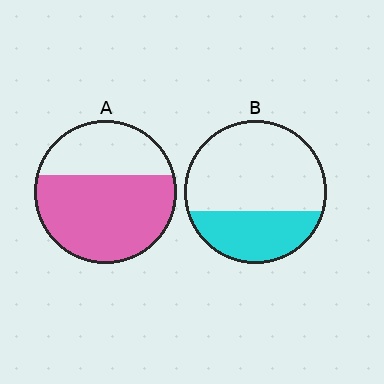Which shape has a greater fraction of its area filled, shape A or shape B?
Shape A.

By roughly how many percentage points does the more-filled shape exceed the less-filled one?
By roughly 30 percentage points (A over B).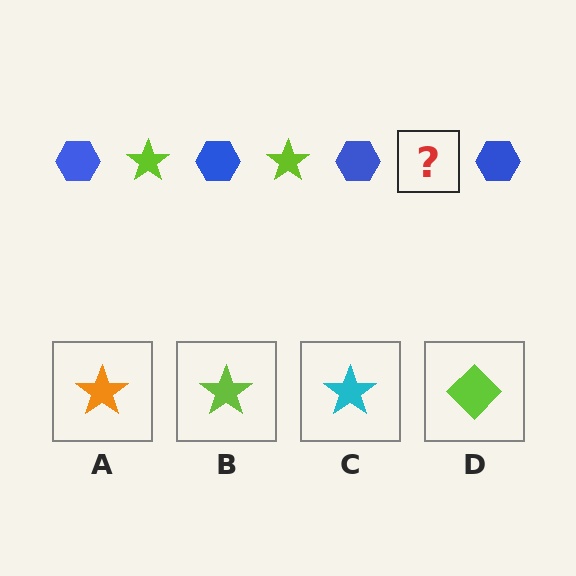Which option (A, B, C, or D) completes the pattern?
B.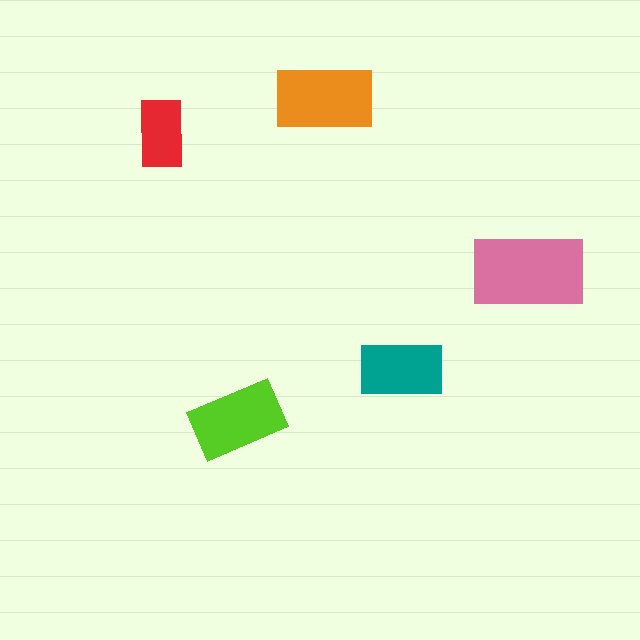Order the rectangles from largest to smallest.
the pink one, the orange one, the lime one, the teal one, the red one.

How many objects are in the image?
There are 5 objects in the image.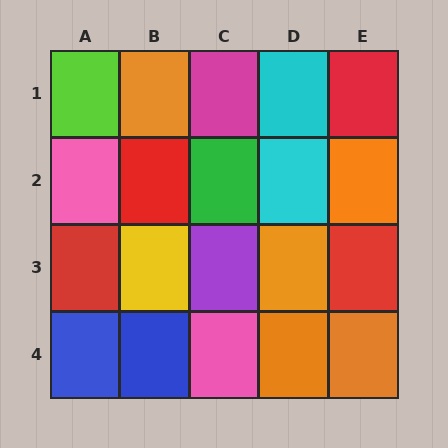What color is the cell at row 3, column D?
Orange.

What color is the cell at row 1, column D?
Cyan.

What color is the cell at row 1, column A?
Lime.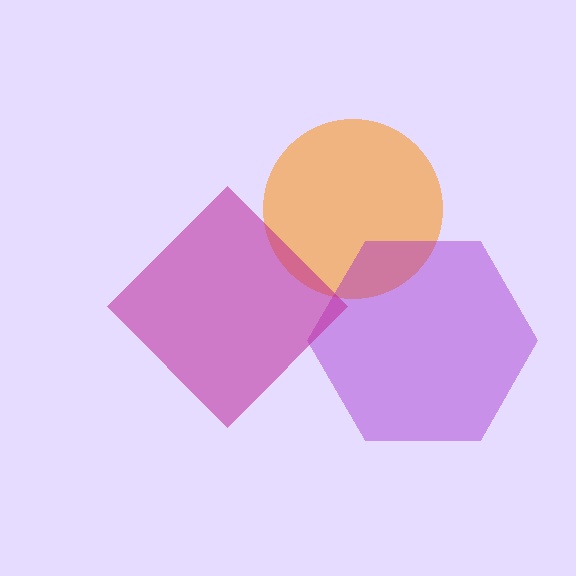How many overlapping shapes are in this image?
There are 3 overlapping shapes in the image.